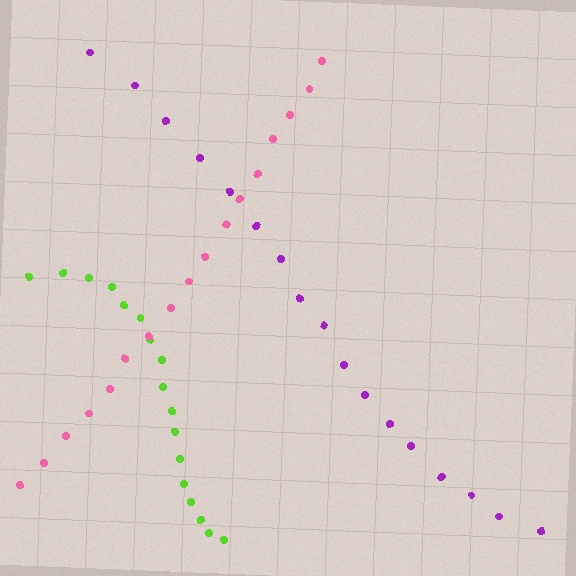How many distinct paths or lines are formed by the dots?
There are 3 distinct paths.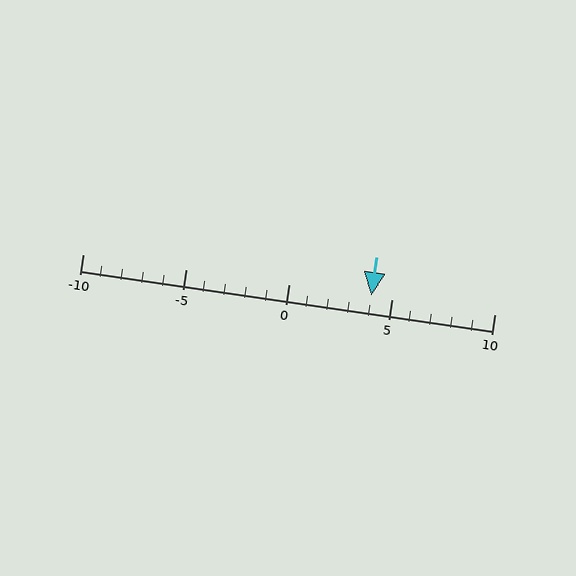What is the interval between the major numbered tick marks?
The major tick marks are spaced 5 units apart.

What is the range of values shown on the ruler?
The ruler shows values from -10 to 10.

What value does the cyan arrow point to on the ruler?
The cyan arrow points to approximately 4.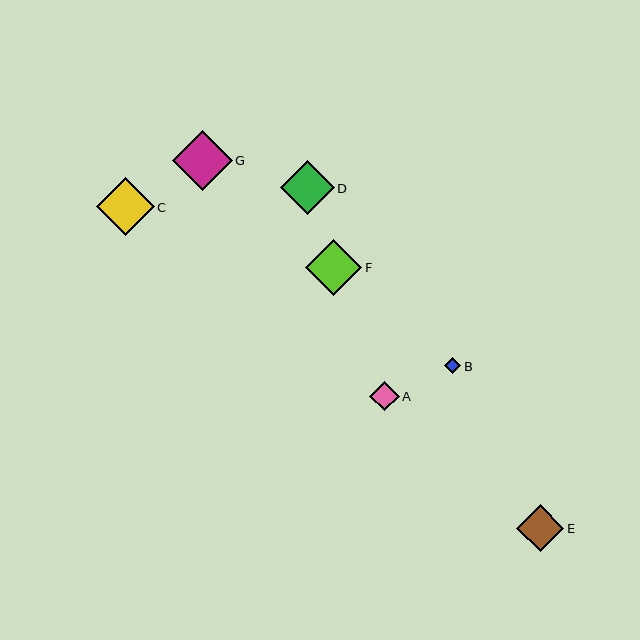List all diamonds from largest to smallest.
From largest to smallest: G, C, F, D, E, A, B.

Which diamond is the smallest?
Diamond B is the smallest with a size of approximately 16 pixels.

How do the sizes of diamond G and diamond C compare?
Diamond G and diamond C are approximately the same size.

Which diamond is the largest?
Diamond G is the largest with a size of approximately 60 pixels.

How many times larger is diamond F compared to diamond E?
Diamond F is approximately 1.2 times the size of diamond E.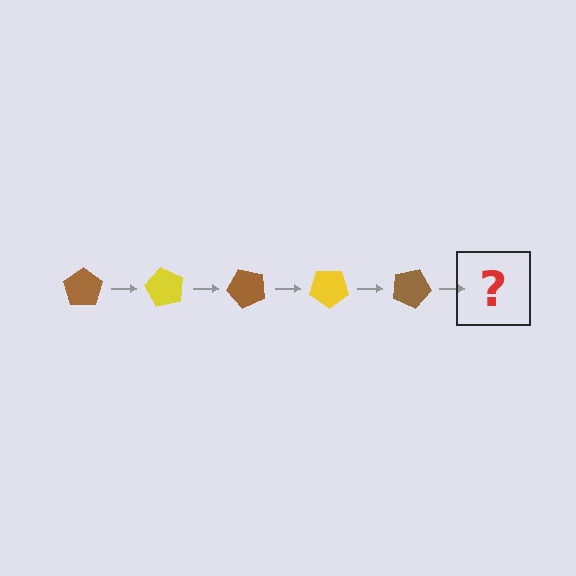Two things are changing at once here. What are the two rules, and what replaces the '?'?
The two rules are that it rotates 60 degrees each step and the color cycles through brown and yellow. The '?' should be a yellow pentagon, rotated 300 degrees from the start.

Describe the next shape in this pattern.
It should be a yellow pentagon, rotated 300 degrees from the start.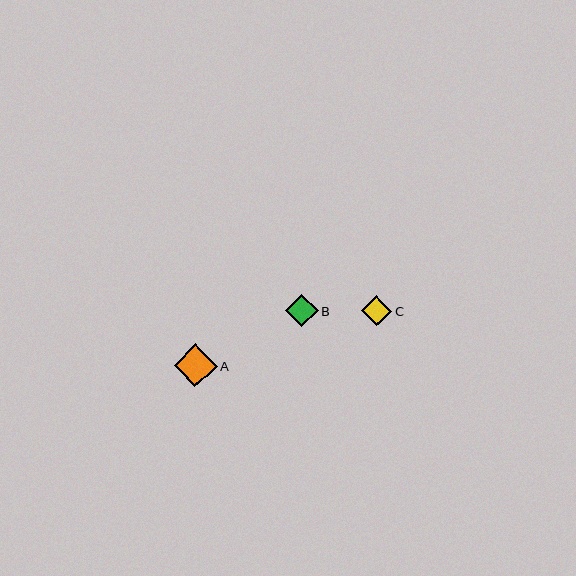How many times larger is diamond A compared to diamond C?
Diamond A is approximately 1.4 times the size of diamond C.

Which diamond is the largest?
Diamond A is the largest with a size of approximately 43 pixels.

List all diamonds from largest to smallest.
From largest to smallest: A, B, C.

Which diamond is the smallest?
Diamond C is the smallest with a size of approximately 31 pixels.